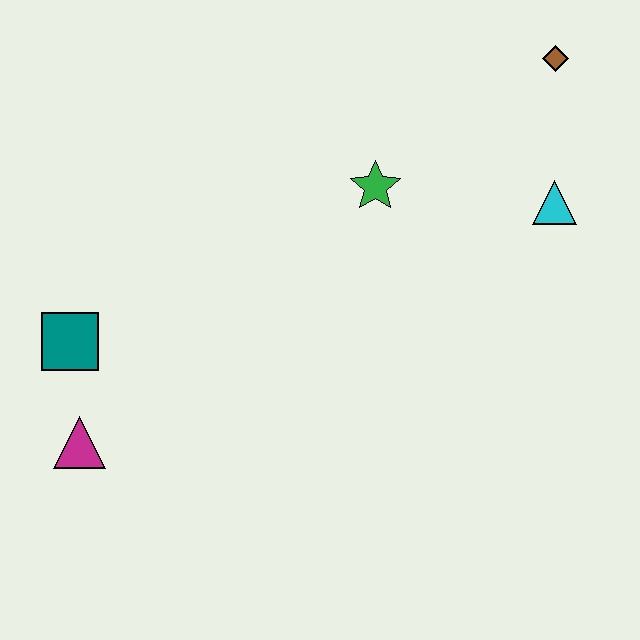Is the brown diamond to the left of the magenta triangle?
No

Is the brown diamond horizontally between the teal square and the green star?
No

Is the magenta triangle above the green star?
No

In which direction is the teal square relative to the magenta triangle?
The teal square is above the magenta triangle.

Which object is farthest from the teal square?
The brown diamond is farthest from the teal square.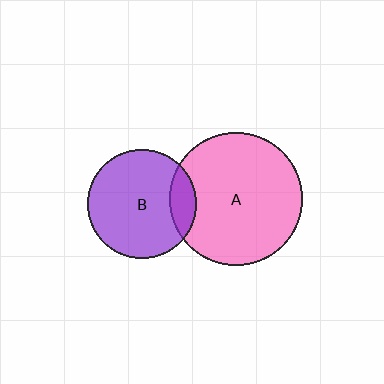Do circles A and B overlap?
Yes.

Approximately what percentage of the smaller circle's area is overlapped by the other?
Approximately 15%.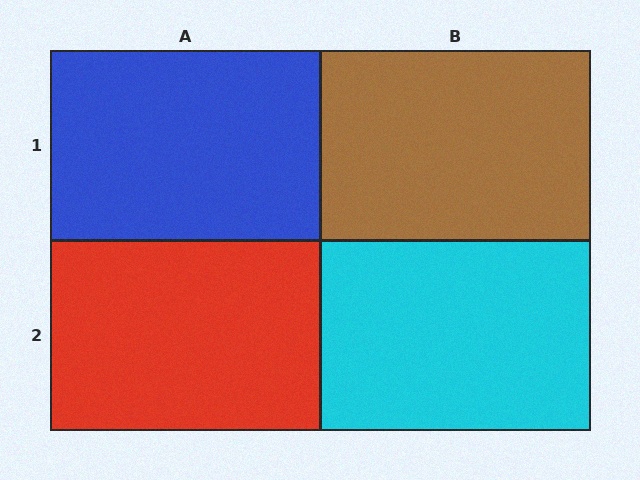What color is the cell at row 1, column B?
Brown.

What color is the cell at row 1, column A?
Blue.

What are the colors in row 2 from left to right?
Red, cyan.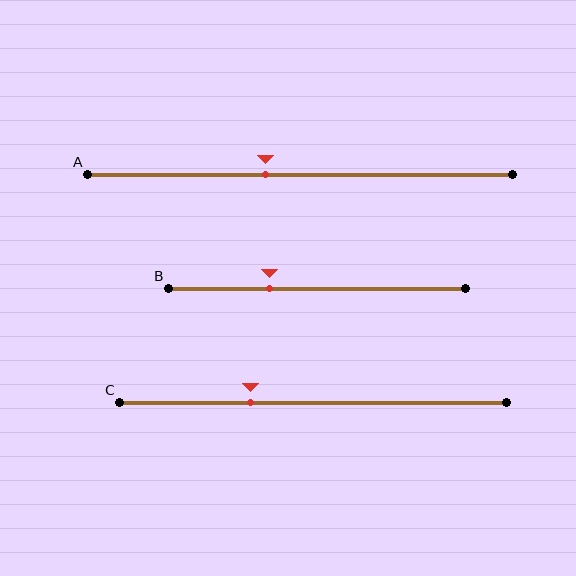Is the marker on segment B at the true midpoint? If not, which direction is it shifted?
No, the marker on segment B is shifted to the left by about 16% of the segment length.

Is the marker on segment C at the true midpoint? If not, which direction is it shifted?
No, the marker on segment C is shifted to the left by about 16% of the segment length.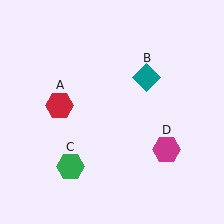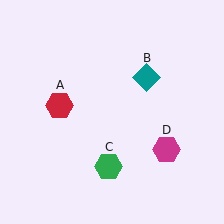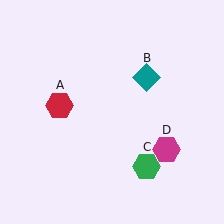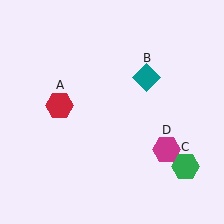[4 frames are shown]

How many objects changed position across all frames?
1 object changed position: green hexagon (object C).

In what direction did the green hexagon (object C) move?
The green hexagon (object C) moved right.